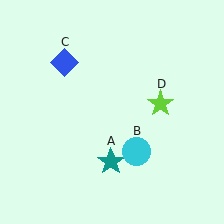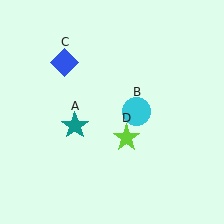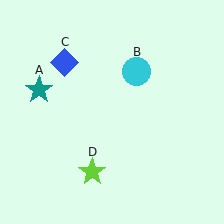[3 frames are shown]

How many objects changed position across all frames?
3 objects changed position: teal star (object A), cyan circle (object B), lime star (object D).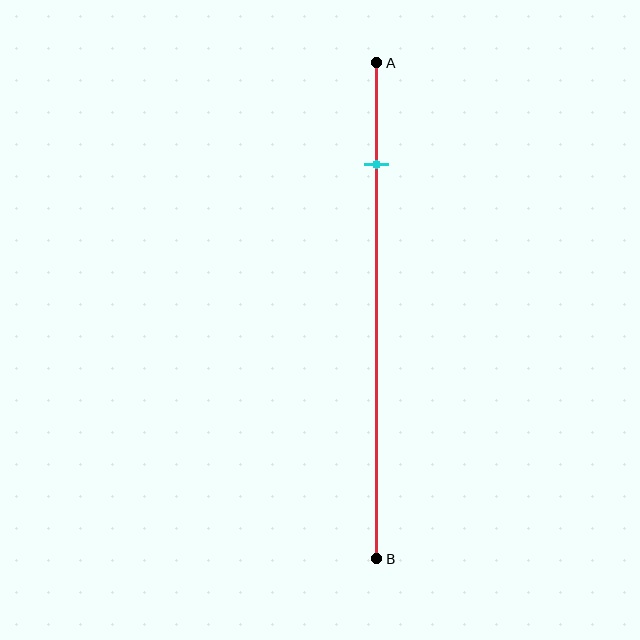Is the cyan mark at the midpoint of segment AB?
No, the mark is at about 20% from A, not at the 50% midpoint.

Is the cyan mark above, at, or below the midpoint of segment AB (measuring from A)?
The cyan mark is above the midpoint of segment AB.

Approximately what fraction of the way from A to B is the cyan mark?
The cyan mark is approximately 20% of the way from A to B.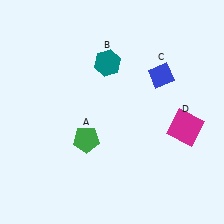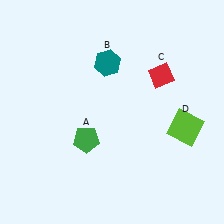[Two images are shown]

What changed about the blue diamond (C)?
In Image 1, C is blue. In Image 2, it changed to red.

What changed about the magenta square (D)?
In Image 1, D is magenta. In Image 2, it changed to lime.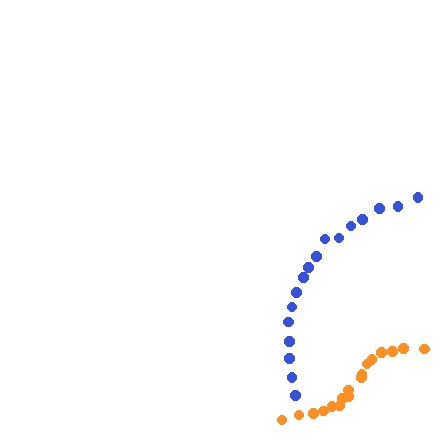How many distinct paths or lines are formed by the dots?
There are 2 distinct paths.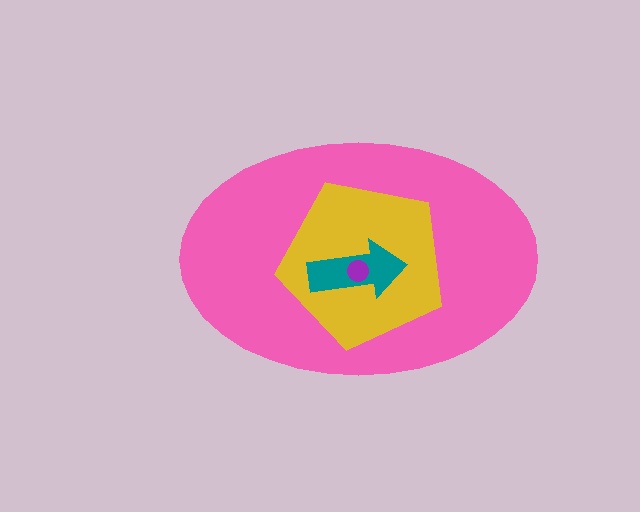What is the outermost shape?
The pink ellipse.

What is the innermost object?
The purple circle.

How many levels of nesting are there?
4.